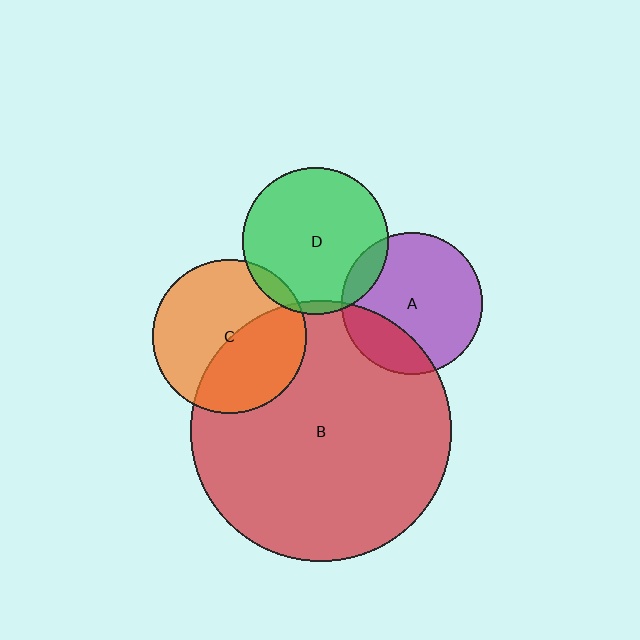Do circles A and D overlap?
Yes.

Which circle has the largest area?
Circle B (red).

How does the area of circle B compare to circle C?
Approximately 2.9 times.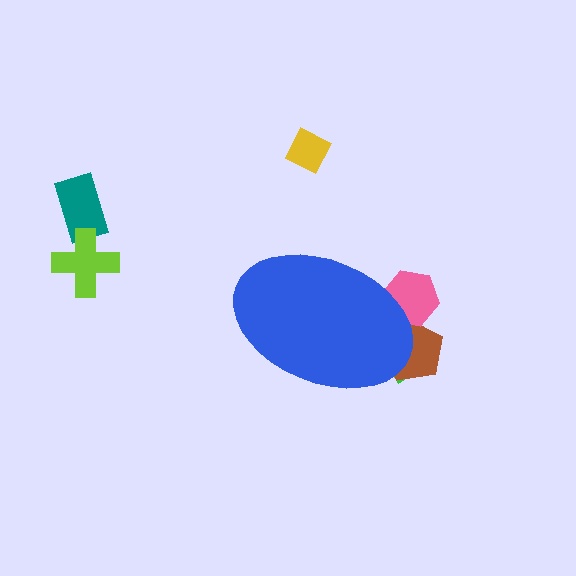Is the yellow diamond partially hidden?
No, the yellow diamond is fully visible.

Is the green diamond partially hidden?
Yes, the green diamond is partially hidden behind the blue ellipse.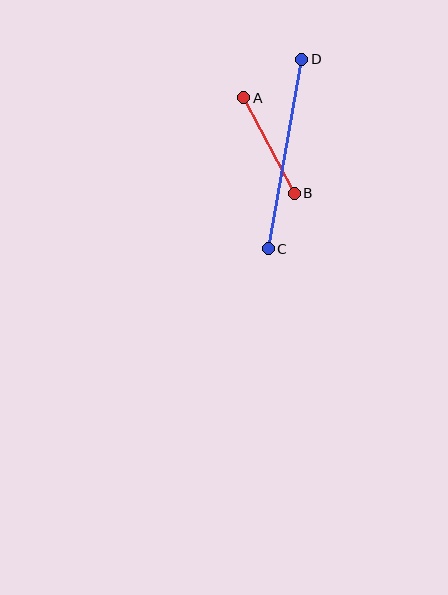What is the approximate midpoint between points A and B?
The midpoint is at approximately (269, 145) pixels.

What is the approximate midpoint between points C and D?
The midpoint is at approximately (285, 154) pixels.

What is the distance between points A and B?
The distance is approximately 108 pixels.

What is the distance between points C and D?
The distance is approximately 193 pixels.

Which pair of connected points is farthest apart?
Points C and D are farthest apart.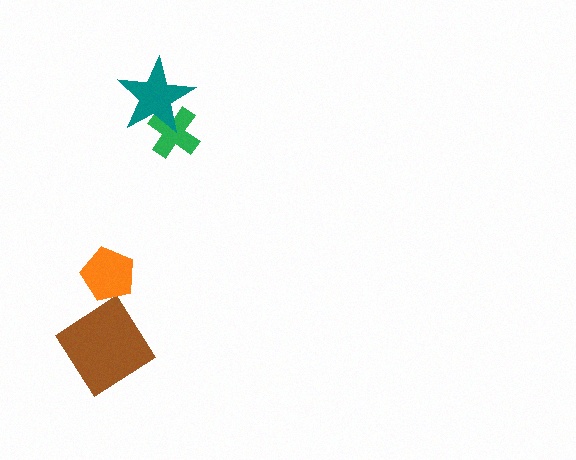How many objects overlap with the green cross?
1 object overlaps with the green cross.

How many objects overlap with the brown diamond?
0 objects overlap with the brown diamond.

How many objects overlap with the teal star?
1 object overlaps with the teal star.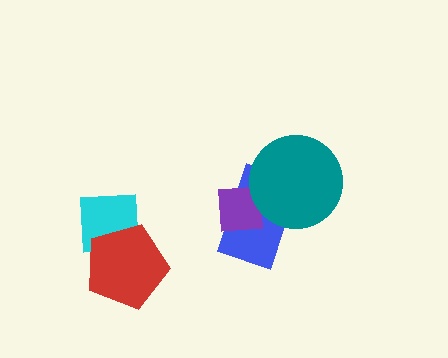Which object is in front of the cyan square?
The red pentagon is in front of the cyan square.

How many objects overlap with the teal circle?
2 objects overlap with the teal circle.